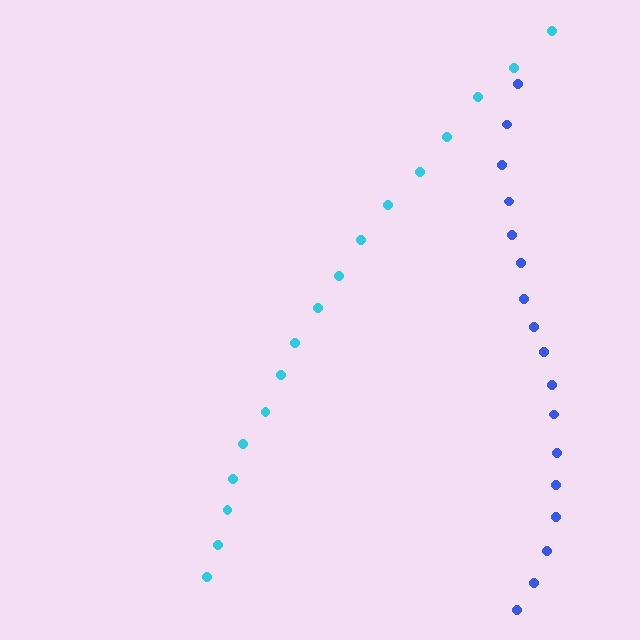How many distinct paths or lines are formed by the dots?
There are 2 distinct paths.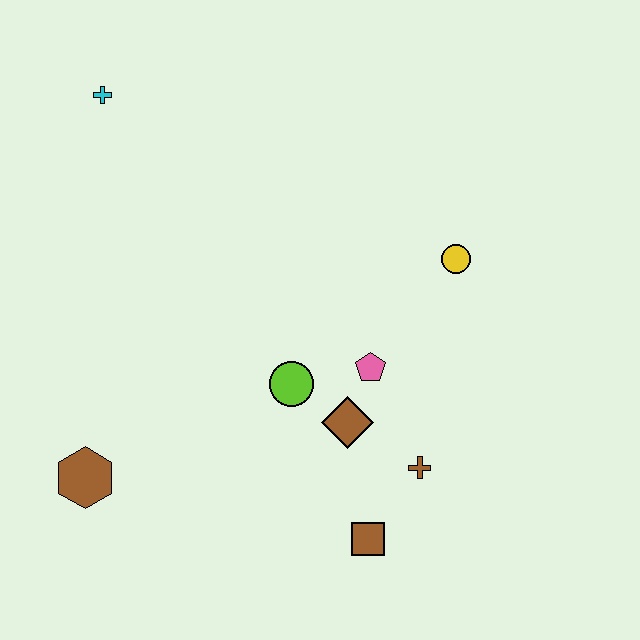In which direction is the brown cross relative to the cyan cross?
The brown cross is below the cyan cross.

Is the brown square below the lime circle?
Yes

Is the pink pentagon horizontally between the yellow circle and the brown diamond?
Yes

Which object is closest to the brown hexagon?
The lime circle is closest to the brown hexagon.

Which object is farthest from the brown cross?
The cyan cross is farthest from the brown cross.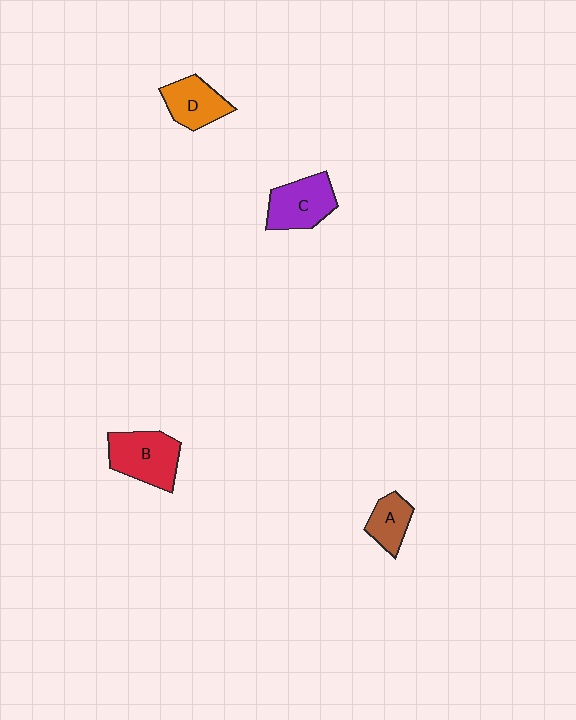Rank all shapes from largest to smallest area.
From largest to smallest: B (red), C (purple), D (orange), A (brown).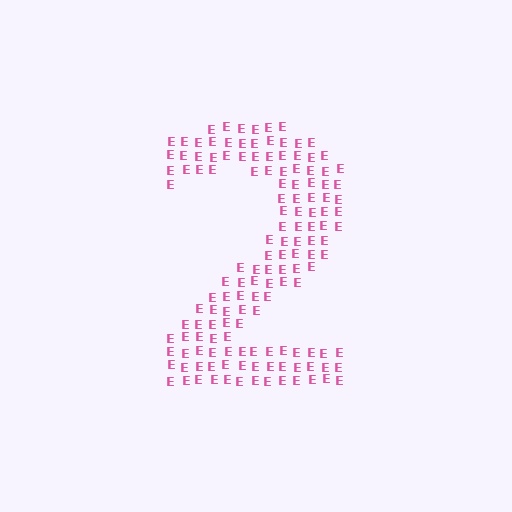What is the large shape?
The large shape is the digit 2.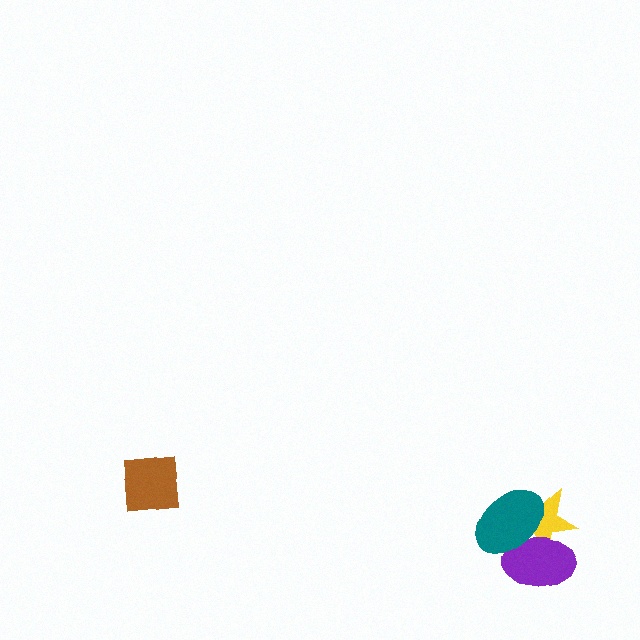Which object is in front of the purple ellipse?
The teal ellipse is in front of the purple ellipse.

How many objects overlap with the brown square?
0 objects overlap with the brown square.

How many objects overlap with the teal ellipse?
2 objects overlap with the teal ellipse.